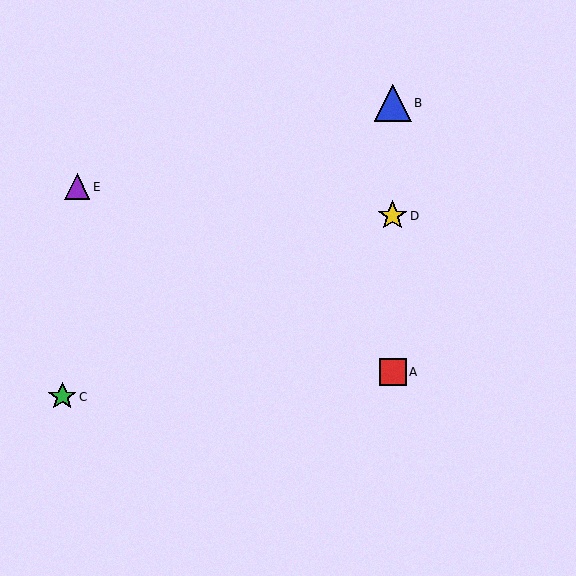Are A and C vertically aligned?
No, A is at x≈393 and C is at x≈62.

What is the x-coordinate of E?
Object E is at x≈77.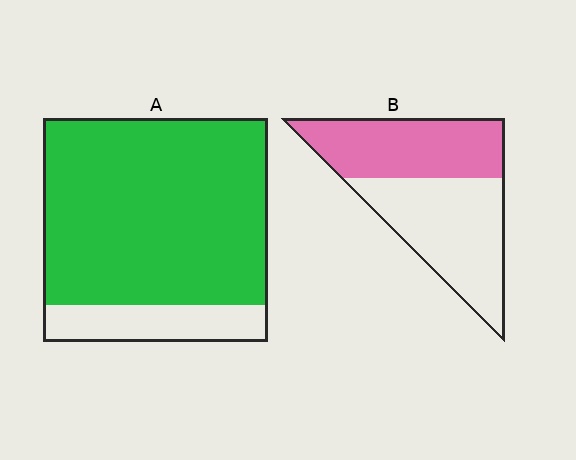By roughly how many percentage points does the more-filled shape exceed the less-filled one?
By roughly 35 percentage points (A over B).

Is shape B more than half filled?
Roughly half.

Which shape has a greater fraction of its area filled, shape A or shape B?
Shape A.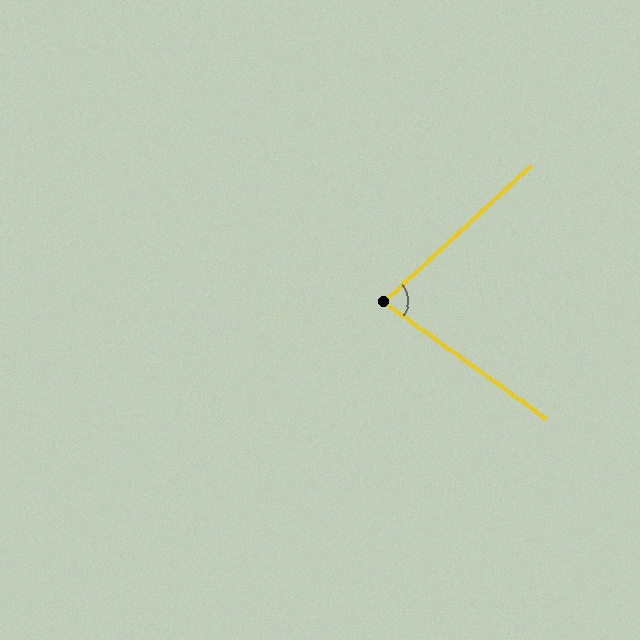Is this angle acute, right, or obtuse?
It is acute.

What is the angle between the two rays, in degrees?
Approximately 79 degrees.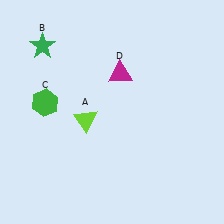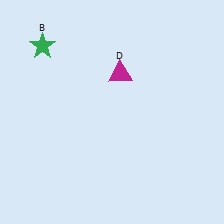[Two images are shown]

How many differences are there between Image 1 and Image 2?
There are 2 differences between the two images.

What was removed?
The lime triangle (A), the green hexagon (C) were removed in Image 2.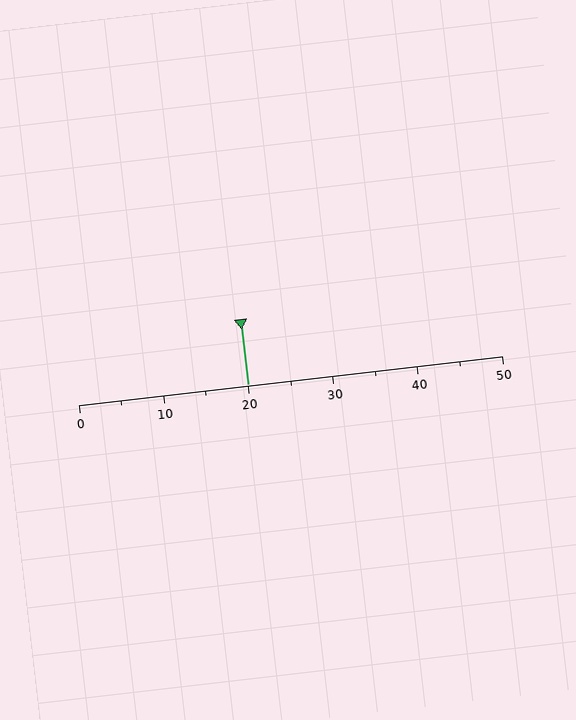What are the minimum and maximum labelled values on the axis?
The axis runs from 0 to 50.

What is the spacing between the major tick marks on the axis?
The major ticks are spaced 10 apart.